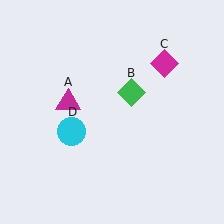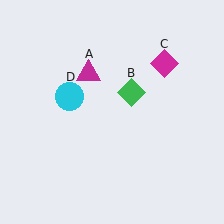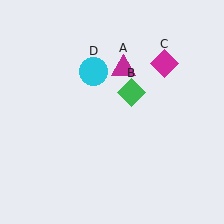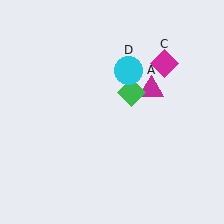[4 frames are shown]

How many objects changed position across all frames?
2 objects changed position: magenta triangle (object A), cyan circle (object D).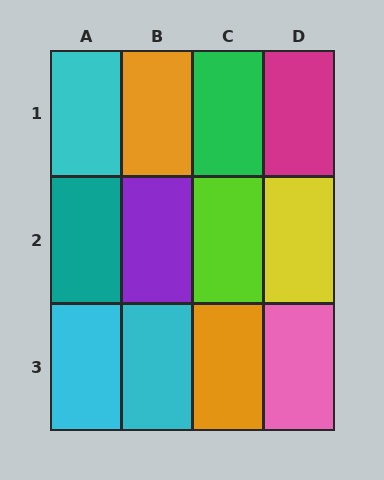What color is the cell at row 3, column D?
Pink.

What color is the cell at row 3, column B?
Cyan.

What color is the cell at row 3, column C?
Orange.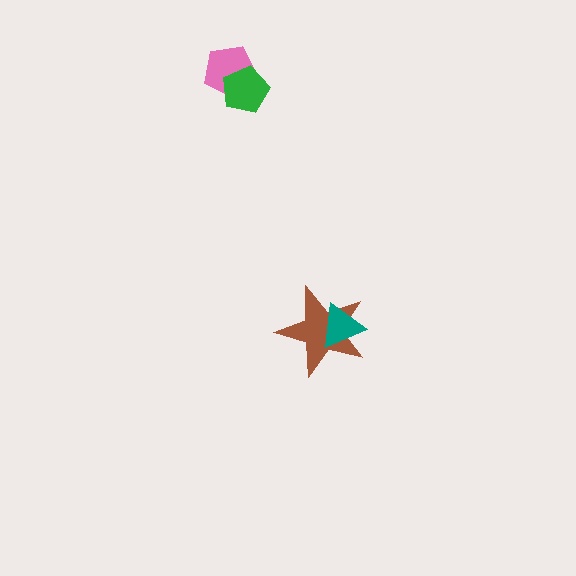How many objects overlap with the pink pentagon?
1 object overlaps with the pink pentagon.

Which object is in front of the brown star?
The teal triangle is in front of the brown star.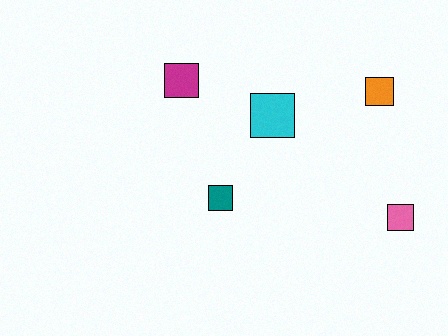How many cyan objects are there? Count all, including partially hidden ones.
There is 1 cyan object.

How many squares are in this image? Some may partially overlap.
There are 5 squares.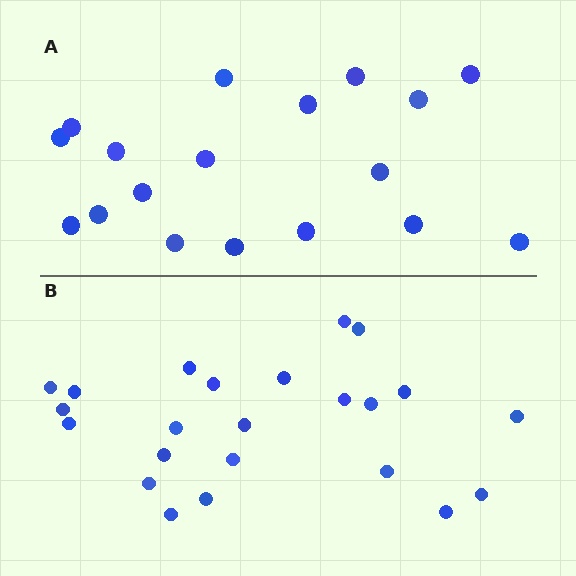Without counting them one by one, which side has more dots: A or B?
Region B (the bottom region) has more dots.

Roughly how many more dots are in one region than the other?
Region B has about 5 more dots than region A.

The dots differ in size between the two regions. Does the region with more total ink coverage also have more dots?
No. Region A has more total ink coverage because its dots are larger, but region B actually contains more individual dots. Total area can be misleading — the number of items is what matters here.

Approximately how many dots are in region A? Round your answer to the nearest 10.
About 20 dots. (The exact count is 18, which rounds to 20.)